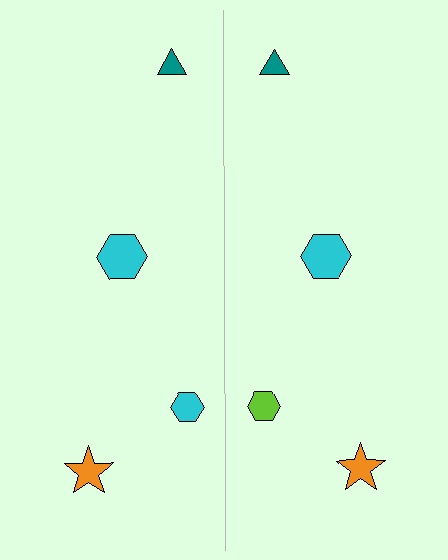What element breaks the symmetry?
The lime hexagon on the right side breaks the symmetry — its mirror counterpart is cyan.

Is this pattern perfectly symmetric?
No, the pattern is not perfectly symmetric. The lime hexagon on the right side breaks the symmetry — its mirror counterpart is cyan.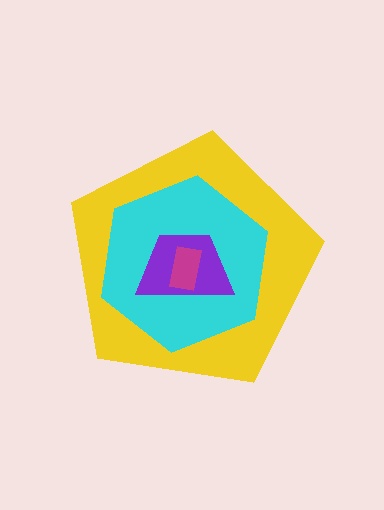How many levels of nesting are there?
4.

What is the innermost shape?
The magenta rectangle.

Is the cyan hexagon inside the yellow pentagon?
Yes.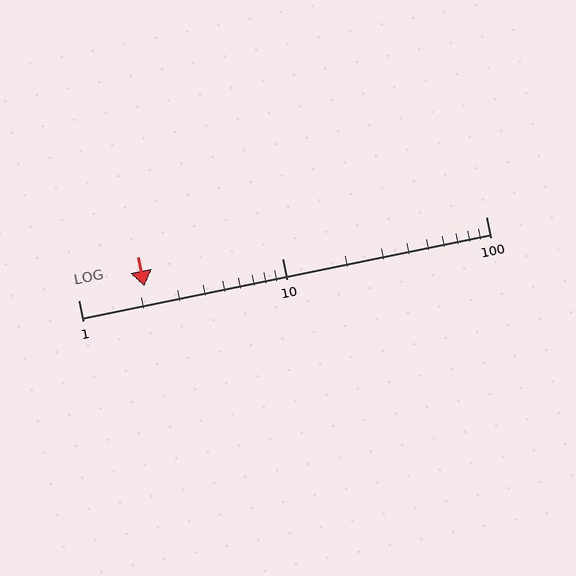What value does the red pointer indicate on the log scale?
The pointer indicates approximately 2.1.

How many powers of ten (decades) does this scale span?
The scale spans 2 decades, from 1 to 100.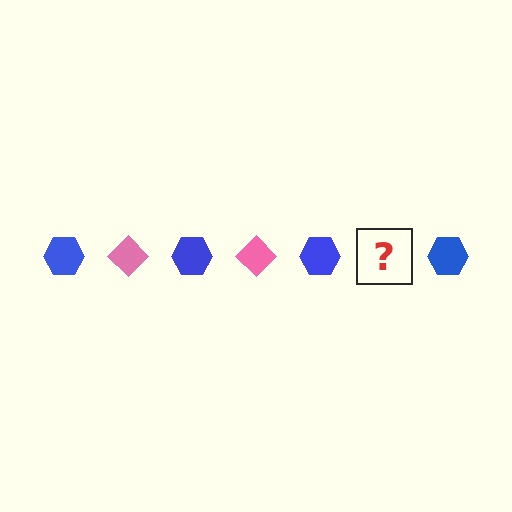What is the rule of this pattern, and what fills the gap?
The rule is that the pattern alternates between blue hexagon and pink diamond. The gap should be filled with a pink diamond.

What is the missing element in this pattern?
The missing element is a pink diamond.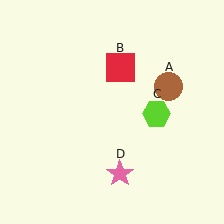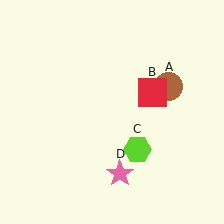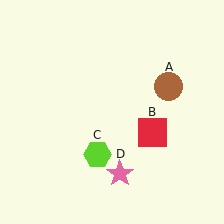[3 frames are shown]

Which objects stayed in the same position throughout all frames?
Brown circle (object A) and pink star (object D) remained stationary.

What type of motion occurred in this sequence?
The red square (object B), lime hexagon (object C) rotated clockwise around the center of the scene.